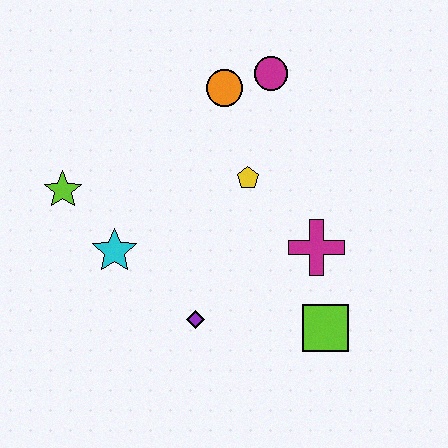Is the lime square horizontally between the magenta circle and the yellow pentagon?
No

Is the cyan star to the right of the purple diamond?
No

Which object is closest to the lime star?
The cyan star is closest to the lime star.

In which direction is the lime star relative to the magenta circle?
The lime star is to the left of the magenta circle.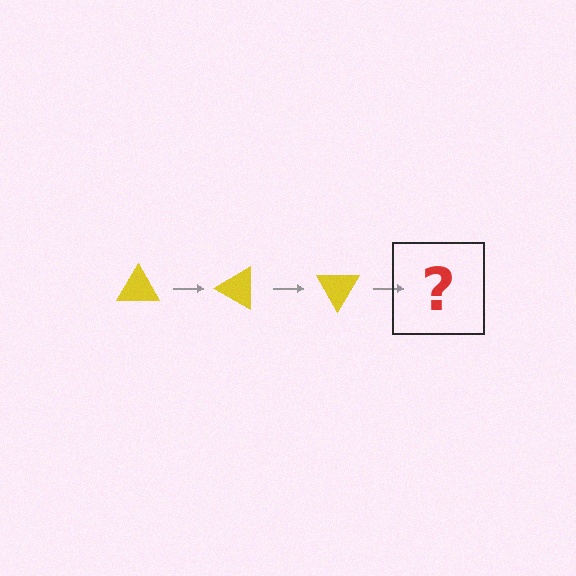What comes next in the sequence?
The next element should be a yellow triangle rotated 90 degrees.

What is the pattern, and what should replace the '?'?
The pattern is that the triangle rotates 30 degrees each step. The '?' should be a yellow triangle rotated 90 degrees.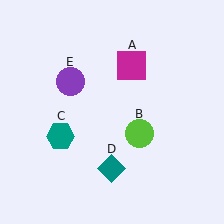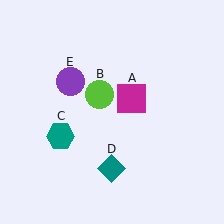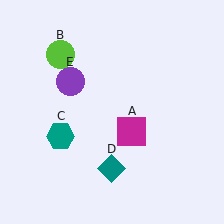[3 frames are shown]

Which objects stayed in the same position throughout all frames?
Teal hexagon (object C) and teal diamond (object D) and purple circle (object E) remained stationary.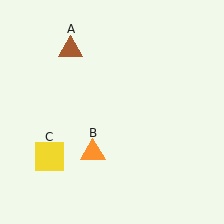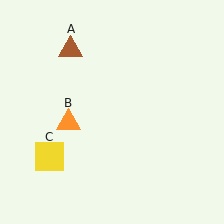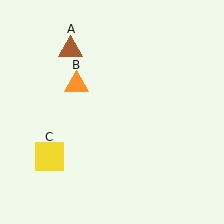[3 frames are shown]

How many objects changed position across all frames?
1 object changed position: orange triangle (object B).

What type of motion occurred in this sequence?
The orange triangle (object B) rotated clockwise around the center of the scene.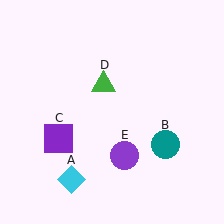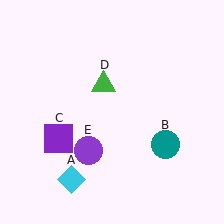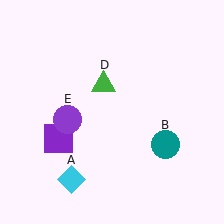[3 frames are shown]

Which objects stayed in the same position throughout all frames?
Cyan diamond (object A) and teal circle (object B) and purple square (object C) and green triangle (object D) remained stationary.